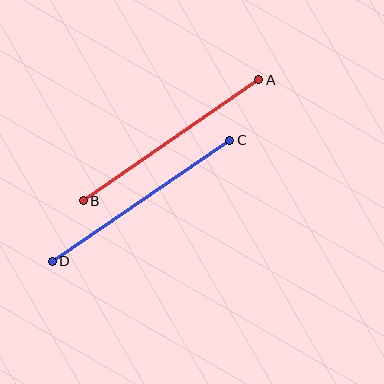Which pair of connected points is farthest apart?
Points C and D are farthest apart.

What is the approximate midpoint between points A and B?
The midpoint is at approximately (171, 140) pixels.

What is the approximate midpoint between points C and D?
The midpoint is at approximately (141, 201) pixels.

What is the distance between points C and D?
The distance is approximately 215 pixels.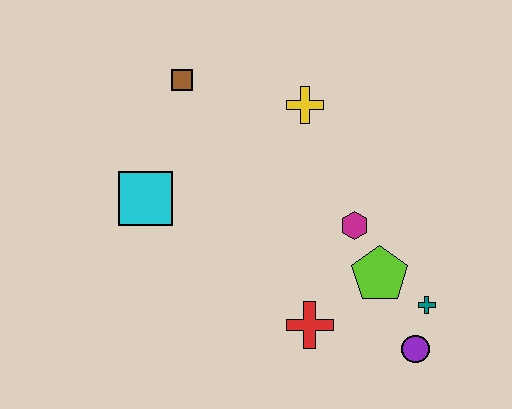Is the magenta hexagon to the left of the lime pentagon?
Yes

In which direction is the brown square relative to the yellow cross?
The brown square is to the left of the yellow cross.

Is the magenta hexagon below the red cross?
No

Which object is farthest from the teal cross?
The brown square is farthest from the teal cross.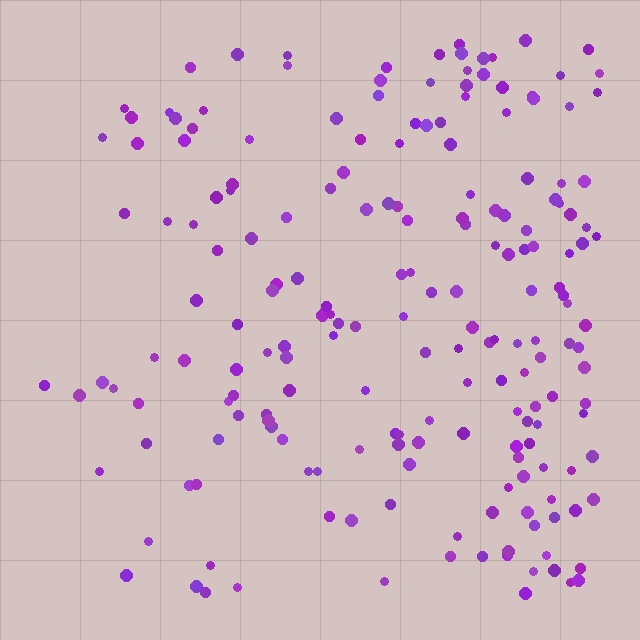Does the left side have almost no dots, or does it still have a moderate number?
Still a moderate number, just noticeably fewer than the right.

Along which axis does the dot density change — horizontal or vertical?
Horizontal.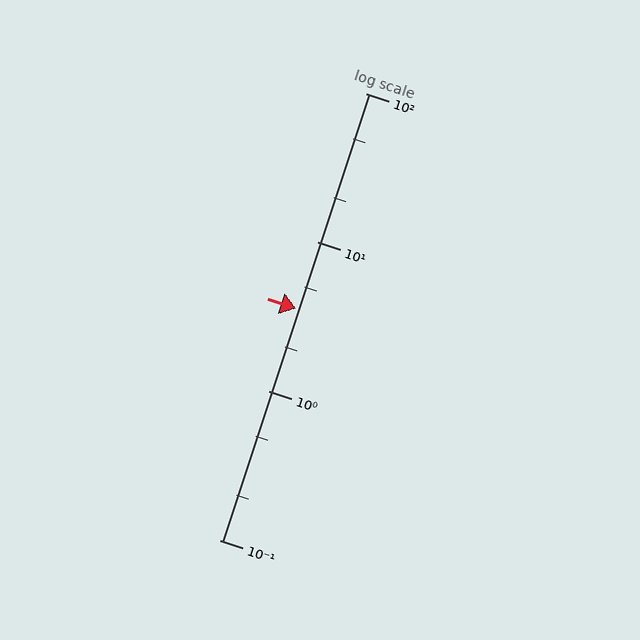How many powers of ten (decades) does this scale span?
The scale spans 3 decades, from 0.1 to 100.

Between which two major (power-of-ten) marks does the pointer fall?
The pointer is between 1 and 10.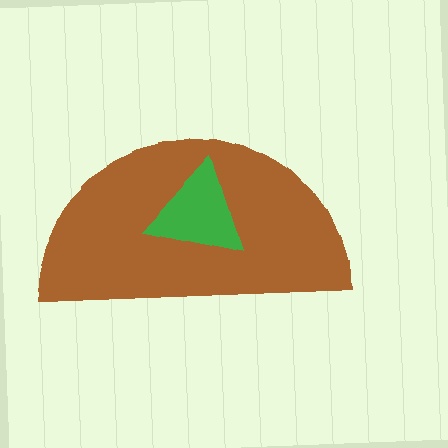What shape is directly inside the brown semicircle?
The green triangle.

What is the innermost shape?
The green triangle.